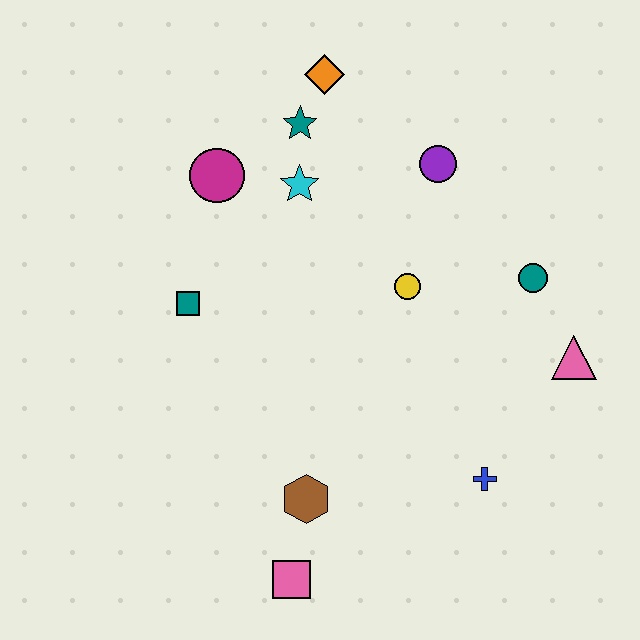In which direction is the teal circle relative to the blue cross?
The teal circle is above the blue cross.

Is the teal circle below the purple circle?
Yes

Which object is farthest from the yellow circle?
The pink square is farthest from the yellow circle.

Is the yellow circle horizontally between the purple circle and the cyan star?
Yes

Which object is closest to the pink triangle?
The teal circle is closest to the pink triangle.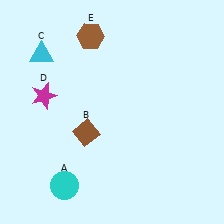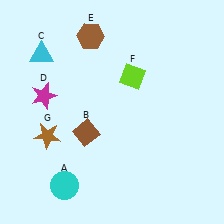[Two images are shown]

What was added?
A lime diamond (F), a brown star (G) were added in Image 2.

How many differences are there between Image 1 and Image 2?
There are 2 differences between the two images.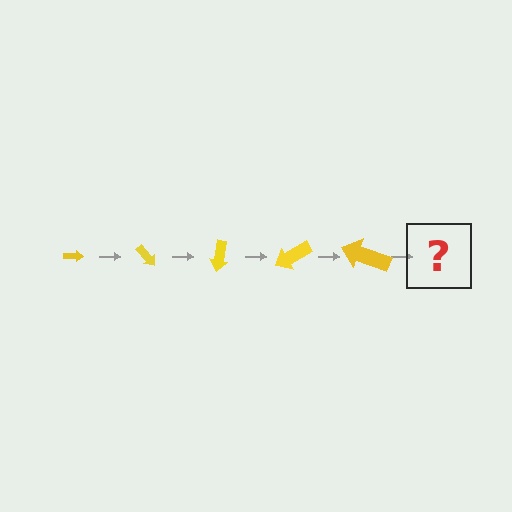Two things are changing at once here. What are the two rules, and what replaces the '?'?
The two rules are that the arrow grows larger each step and it rotates 50 degrees each step. The '?' should be an arrow, larger than the previous one and rotated 250 degrees from the start.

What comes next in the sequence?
The next element should be an arrow, larger than the previous one and rotated 250 degrees from the start.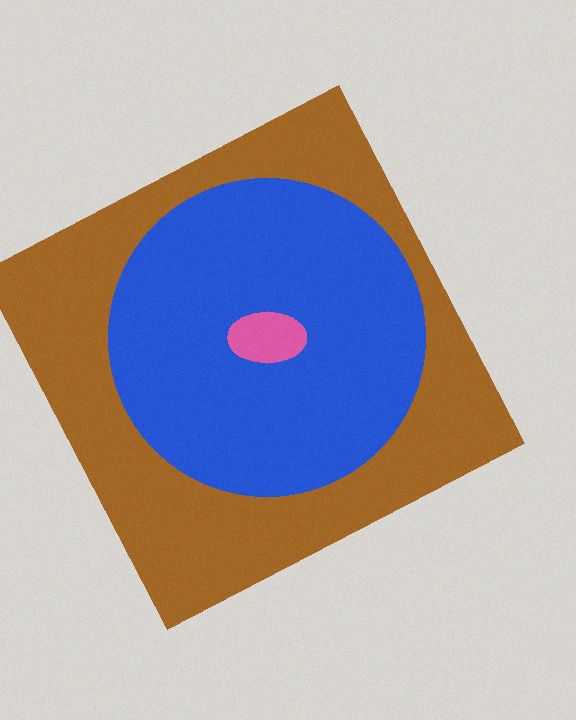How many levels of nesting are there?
3.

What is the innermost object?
The pink ellipse.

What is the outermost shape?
The brown square.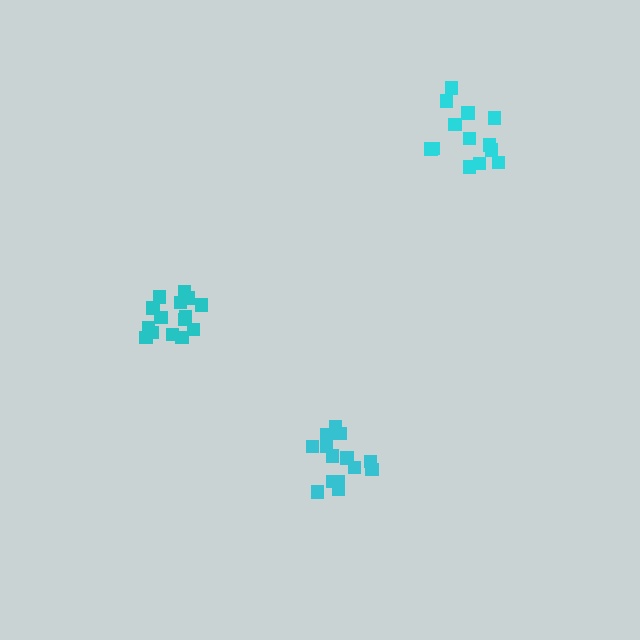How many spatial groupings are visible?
There are 3 spatial groupings.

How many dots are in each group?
Group 1: 15 dots, Group 2: 14 dots, Group 3: 13 dots (42 total).